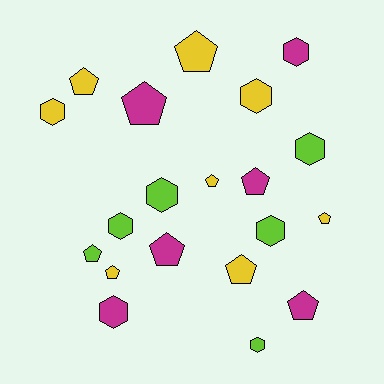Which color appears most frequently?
Yellow, with 8 objects.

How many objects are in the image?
There are 20 objects.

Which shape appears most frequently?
Pentagon, with 11 objects.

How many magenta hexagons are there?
There are 2 magenta hexagons.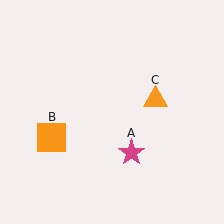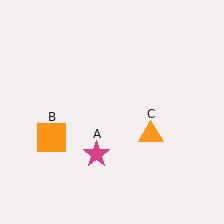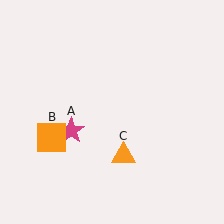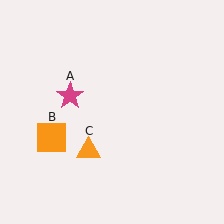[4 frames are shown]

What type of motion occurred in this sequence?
The magenta star (object A), orange triangle (object C) rotated clockwise around the center of the scene.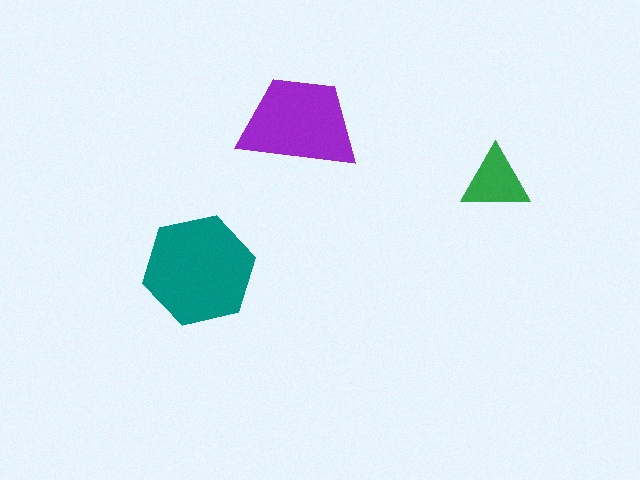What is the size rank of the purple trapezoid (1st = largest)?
2nd.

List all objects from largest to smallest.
The teal hexagon, the purple trapezoid, the green triangle.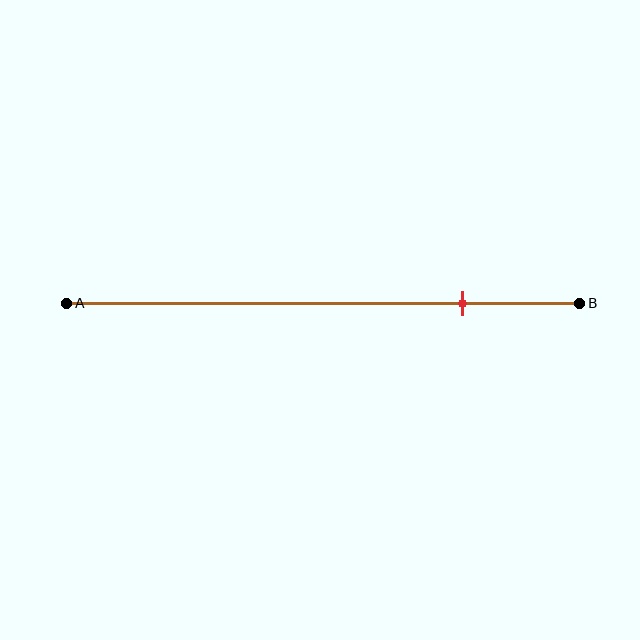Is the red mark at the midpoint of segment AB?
No, the mark is at about 75% from A, not at the 50% midpoint.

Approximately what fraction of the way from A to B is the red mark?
The red mark is approximately 75% of the way from A to B.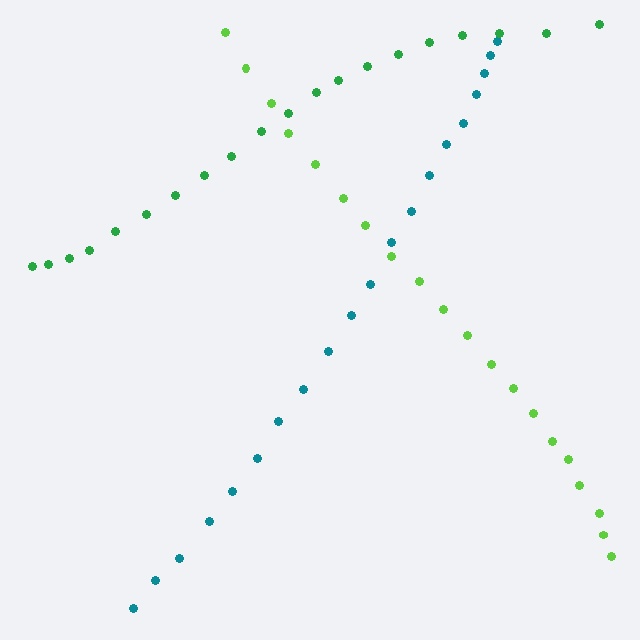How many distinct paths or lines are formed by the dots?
There are 3 distinct paths.